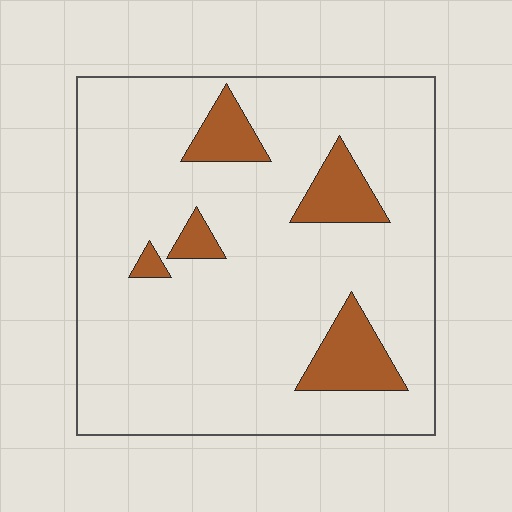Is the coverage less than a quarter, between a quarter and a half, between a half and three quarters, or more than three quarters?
Less than a quarter.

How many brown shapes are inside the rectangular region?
5.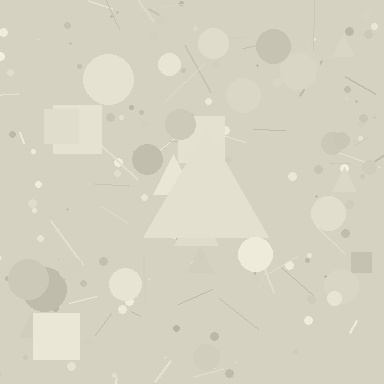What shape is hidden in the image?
A triangle is hidden in the image.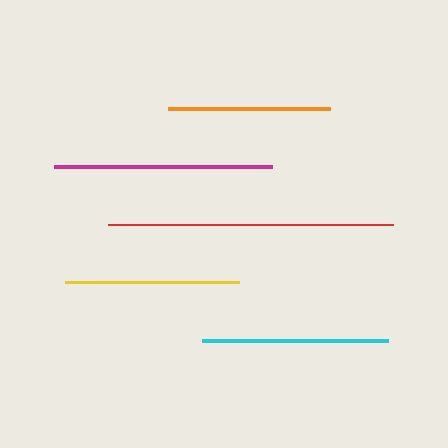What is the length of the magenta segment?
The magenta segment is approximately 218 pixels long.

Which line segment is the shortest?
The orange line is the shortest at approximately 161 pixels.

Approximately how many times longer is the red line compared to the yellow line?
The red line is approximately 1.6 times the length of the yellow line.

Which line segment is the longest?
The red line is the longest at approximately 285 pixels.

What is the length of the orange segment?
The orange segment is approximately 161 pixels long.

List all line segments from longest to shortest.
From longest to shortest: red, magenta, cyan, yellow, orange.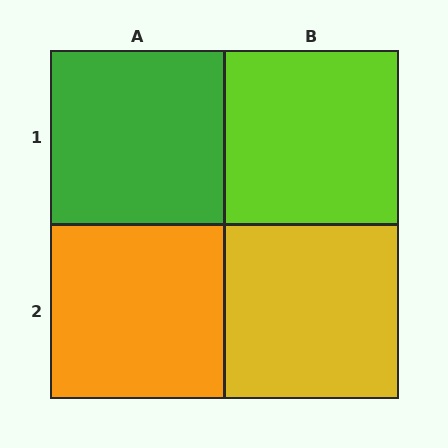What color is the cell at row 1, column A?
Green.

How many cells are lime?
1 cell is lime.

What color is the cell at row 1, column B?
Lime.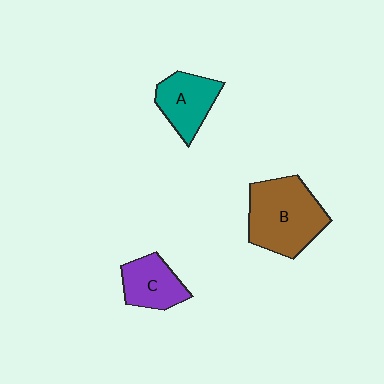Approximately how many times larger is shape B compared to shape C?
Approximately 1.8 times.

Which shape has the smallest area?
Shape C (purple).